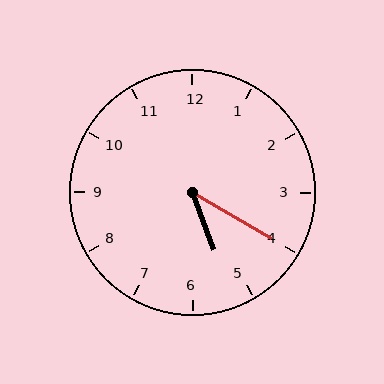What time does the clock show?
5:20.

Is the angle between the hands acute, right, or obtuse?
It is acute.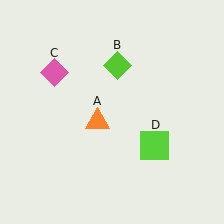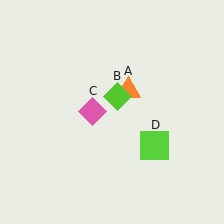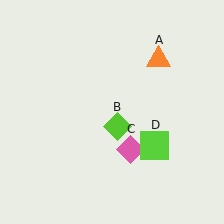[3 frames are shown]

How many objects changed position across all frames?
3 objects changed position: orange triangle (object A), lime diamond (object B), pink diamond (object C).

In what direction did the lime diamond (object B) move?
The lime diamond (object B) moved down.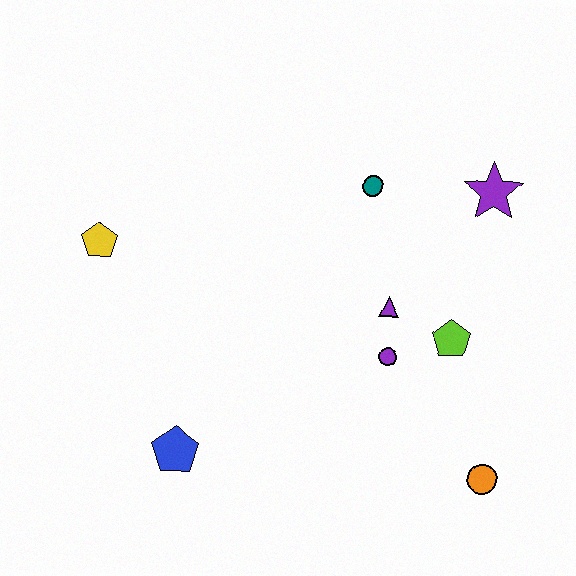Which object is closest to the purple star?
The teal circle is closest to the purple star.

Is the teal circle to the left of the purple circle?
Yes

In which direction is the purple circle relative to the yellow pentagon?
The purple circle is to the right of the yellow pentagon.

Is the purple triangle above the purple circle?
Yes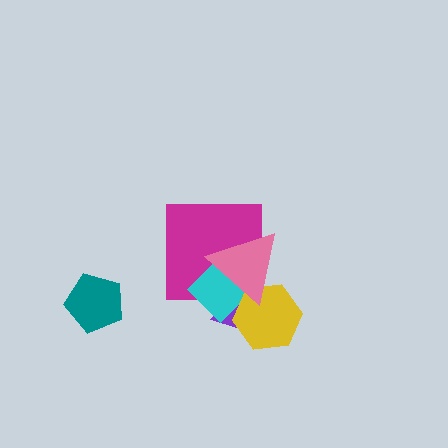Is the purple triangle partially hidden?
Yes, it is partially covered by another shape.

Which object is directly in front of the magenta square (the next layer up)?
The cyan diamond is directly in front of the magenta square.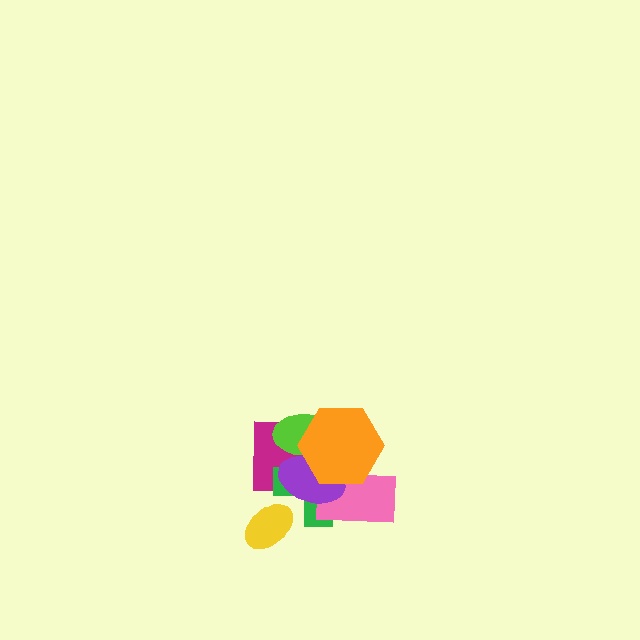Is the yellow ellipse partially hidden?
No, no other shape covers it.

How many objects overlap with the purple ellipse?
5 objects overlap with the purple ellipse.